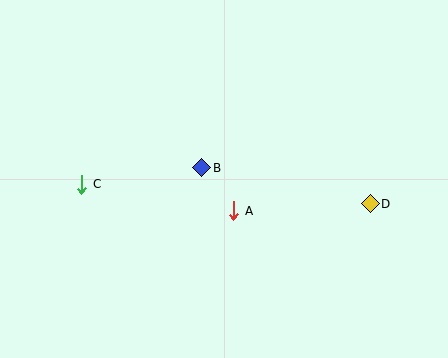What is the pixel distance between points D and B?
The distance between D and B is 173 pixels.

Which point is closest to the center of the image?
Point B at (201, 168) is closest to the center.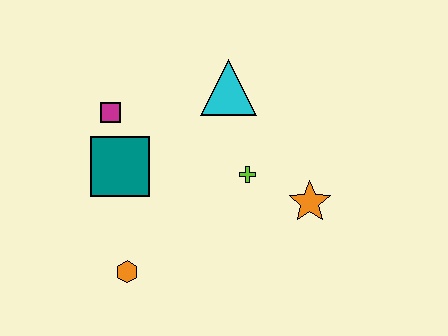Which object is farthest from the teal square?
The orange star is farthest from the teal square.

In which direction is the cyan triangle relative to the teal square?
The cyan triangle is to the right of the teal square.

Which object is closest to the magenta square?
The teal square is closest to the magenta square.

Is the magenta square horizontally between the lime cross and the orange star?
No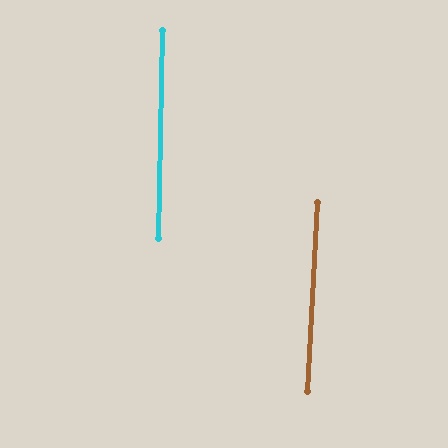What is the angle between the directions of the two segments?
Approximately 2 degrees.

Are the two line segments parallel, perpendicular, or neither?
Parallel — their directions differ by only 2.0°.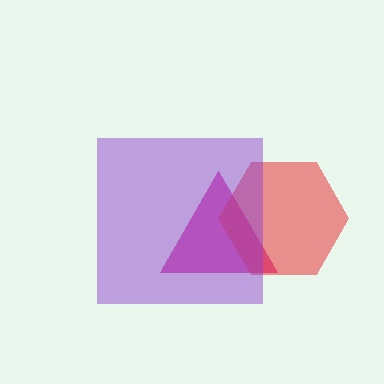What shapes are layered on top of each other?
The layered shapes are: a magenta triangle, a red hexagon, a purple square.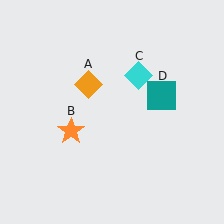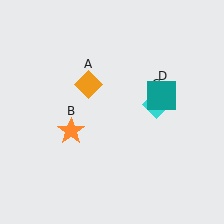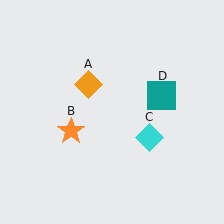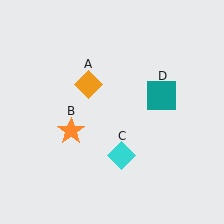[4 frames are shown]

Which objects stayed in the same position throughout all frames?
Orange diamond (object A) and orange star (object B) and teal square (object D) remained stationary.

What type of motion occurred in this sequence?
The cyan diamond (object C) rotated clockwise around the center of the scene.